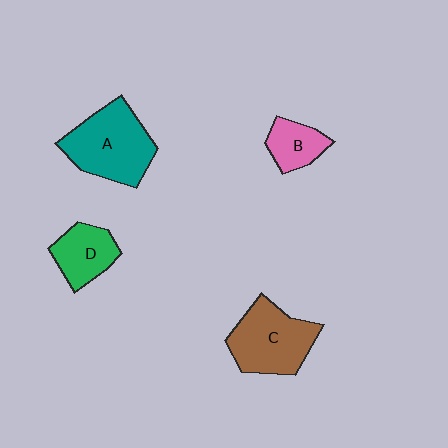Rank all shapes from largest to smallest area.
From largest to smallest: A (teal), C (brown), D (green), B (pink).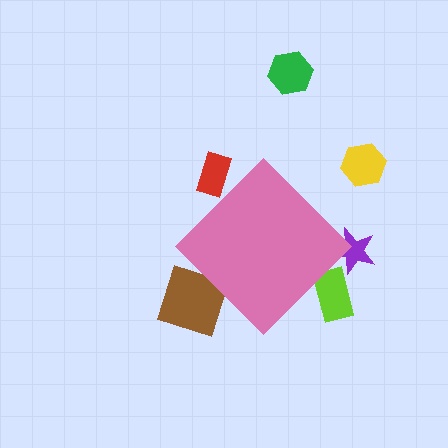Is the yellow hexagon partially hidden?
No, the yellow hexagon is fully visible.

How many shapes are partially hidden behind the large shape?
4 shapes are partially hidden.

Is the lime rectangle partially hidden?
Yes, the lime rectangle is partially hidden behind the pink diamond.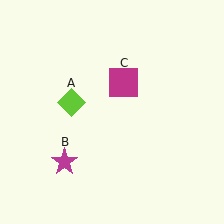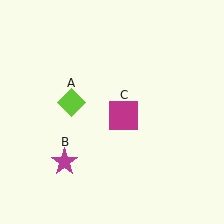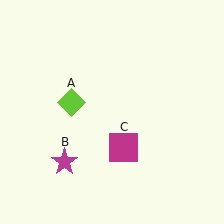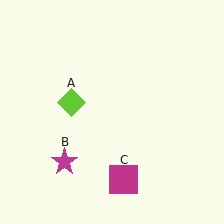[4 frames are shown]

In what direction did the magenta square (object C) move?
The magenta square (object C) moved down.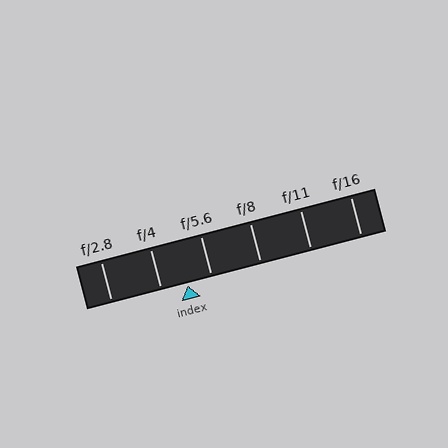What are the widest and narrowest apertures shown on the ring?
The widest aperture shown is f/2.8 and the narrowest is f/16.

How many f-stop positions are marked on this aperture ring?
There are 6 f-stop positions marked.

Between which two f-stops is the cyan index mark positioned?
The index mark is between f/4 and f/5.6.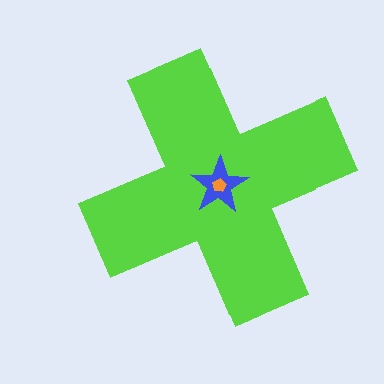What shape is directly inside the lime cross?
The blue star.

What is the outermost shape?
The lime cross.